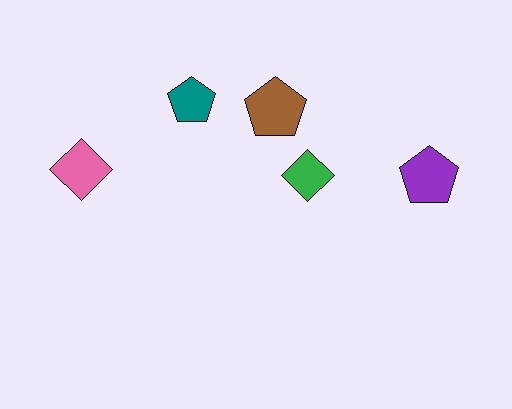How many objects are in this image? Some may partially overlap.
There are 5 objects.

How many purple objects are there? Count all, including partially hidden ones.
There is 1 purple object.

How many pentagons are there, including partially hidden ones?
There are 3 pentagons.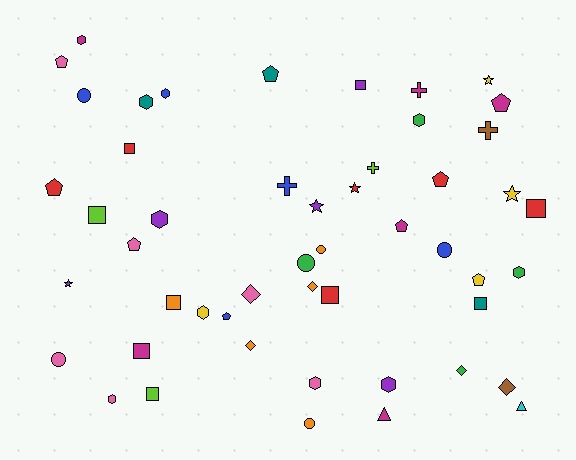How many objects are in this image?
There are 50 objects.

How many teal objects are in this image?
There are 3 teal objects.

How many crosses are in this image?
There are 4 crosses.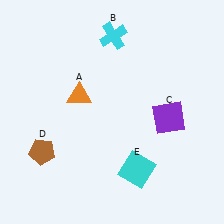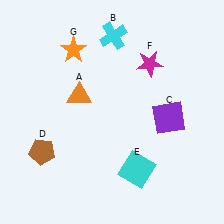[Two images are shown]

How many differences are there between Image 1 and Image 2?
There are 2 differences between the two images.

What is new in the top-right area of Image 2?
A magenta star (F) was added in the top-right area of Image 2.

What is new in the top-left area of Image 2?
An orange star (G) was added in the top-left area of Image 2.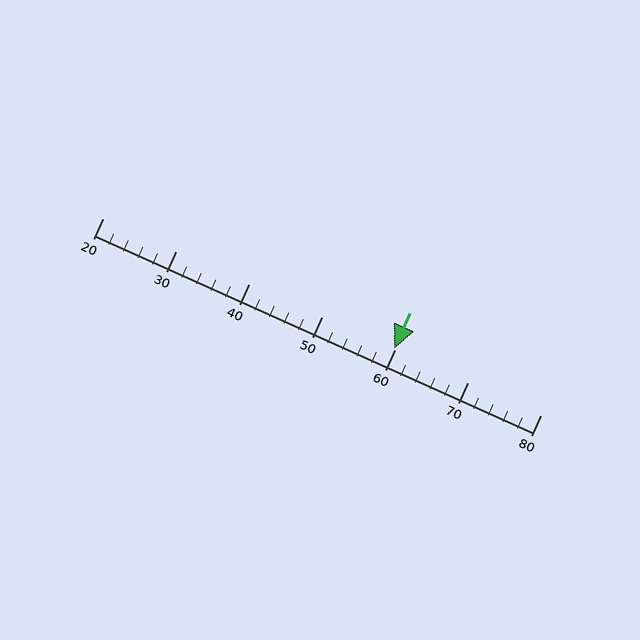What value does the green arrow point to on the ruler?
The green arrow points to approximately 60.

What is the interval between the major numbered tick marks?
The major tick marks are spaced 10 units apart.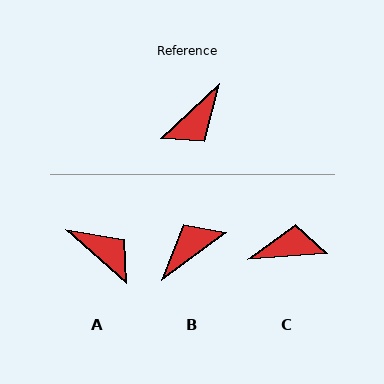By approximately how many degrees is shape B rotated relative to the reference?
Approximately 173 degrees counter-clockwise.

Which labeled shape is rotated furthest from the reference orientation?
B, about 173 degrees away.